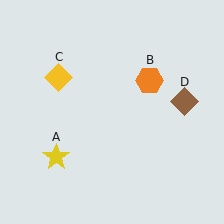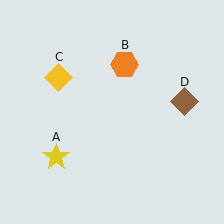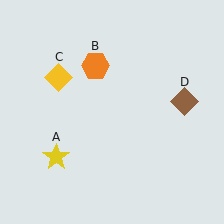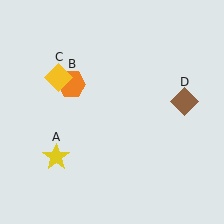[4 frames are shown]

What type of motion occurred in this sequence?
The orange hexagon (object B) rotated counterclockwise around the center of the scene.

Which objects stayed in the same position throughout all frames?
Yellow star (object A) and yellow diamond (object C) and brown diamond (object D) remained stationary.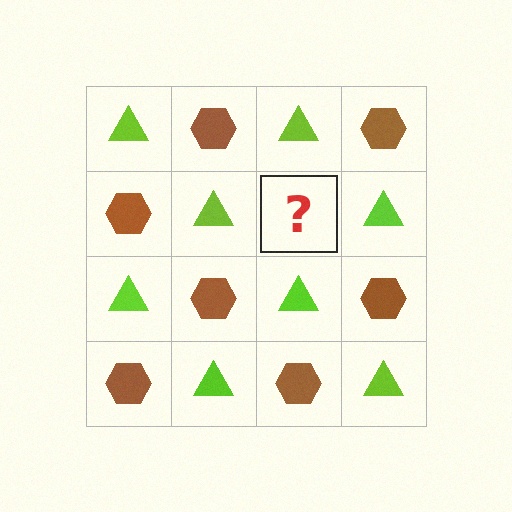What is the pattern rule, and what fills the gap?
The rule is that it alternates lime triangle and brown hexagon in a checkerboard pattern. The gap should be filled with a brown hexagon.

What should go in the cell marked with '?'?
The missing cell should contain a brown hexagon.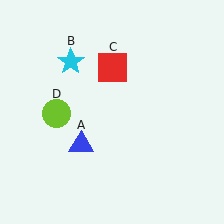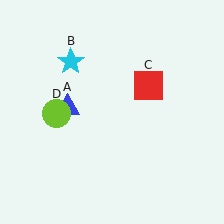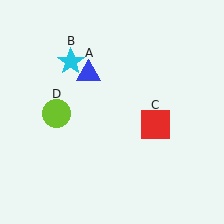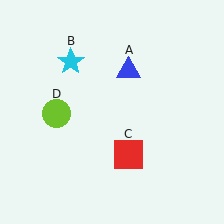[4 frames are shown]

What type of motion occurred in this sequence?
The blue triangle (object A), red square (object C) rotated clockwise around the center of the scene.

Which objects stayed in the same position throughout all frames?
Cyan star (object B) and lime circle (object D) remained stationary.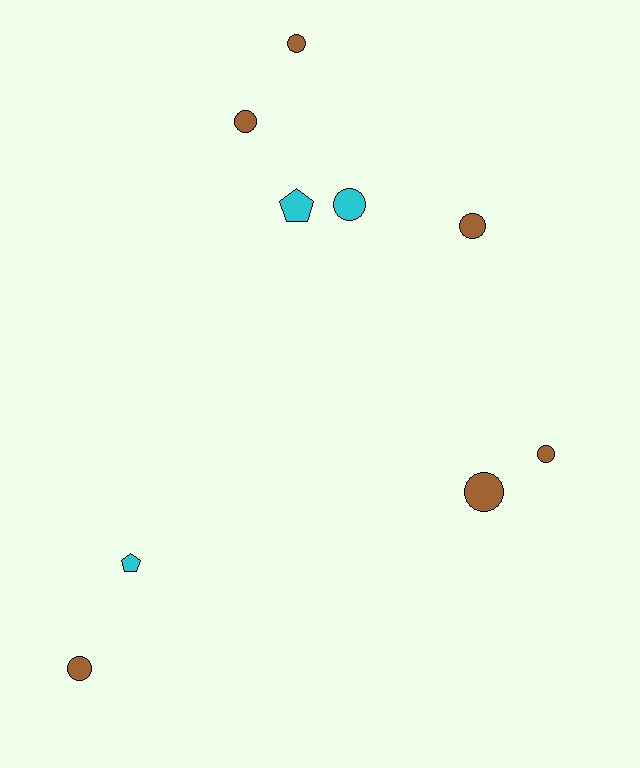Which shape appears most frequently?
Circle, with 7 objects.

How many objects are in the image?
There are 9 objects.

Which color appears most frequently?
Brown, with 6 objects.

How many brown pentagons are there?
There are no brown pentagons.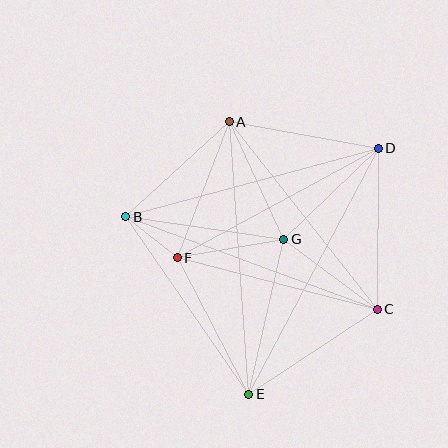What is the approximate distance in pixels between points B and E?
The distance between B and E is approximately 216 pixels.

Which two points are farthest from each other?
Points D and E are farthest from each other.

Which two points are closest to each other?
Points B and F are closest to each other.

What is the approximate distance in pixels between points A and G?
The distance between A and G is approximately 129 pixels.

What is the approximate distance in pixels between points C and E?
The distance between C and E is approximately 154 pixels.